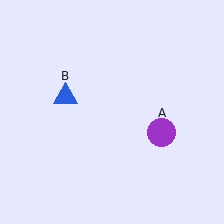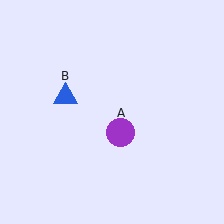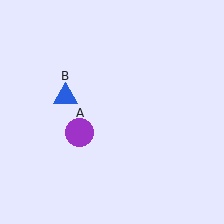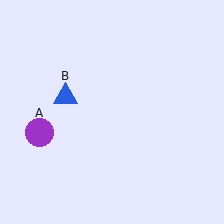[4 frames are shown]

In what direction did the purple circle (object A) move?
The purple circle (object A) moved left.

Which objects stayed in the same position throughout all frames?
Blue triangle (object B) remained stationary.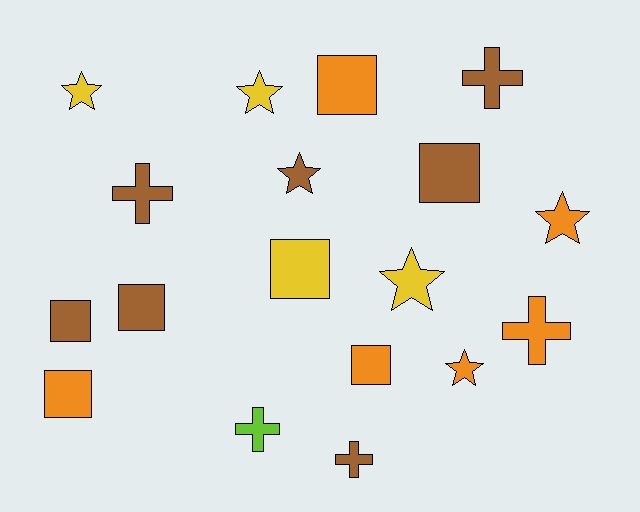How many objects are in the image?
There are 18 objects.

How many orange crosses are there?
There is 1 orange cross.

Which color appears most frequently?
Brown, with 7 objects.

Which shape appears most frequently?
Square, with 7 objects.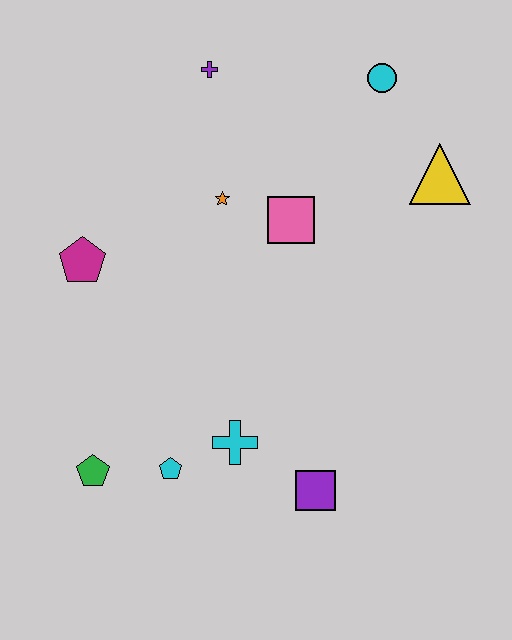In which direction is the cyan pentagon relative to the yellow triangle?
The cyan pentagon is below the yellow triangle.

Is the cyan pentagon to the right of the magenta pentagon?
Yes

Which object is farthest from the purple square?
The purple cross is farthest from the purple square.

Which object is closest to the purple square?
The cyan cross is closest to the purple square.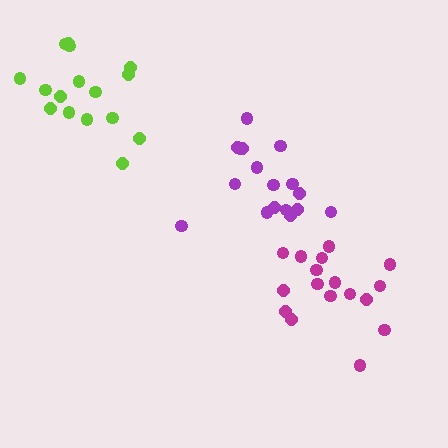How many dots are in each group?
Group 1: 16 dots, Group 2: 17 dots, Group 3: 17 dots (50 total).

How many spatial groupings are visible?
There are 3 spatial groupings.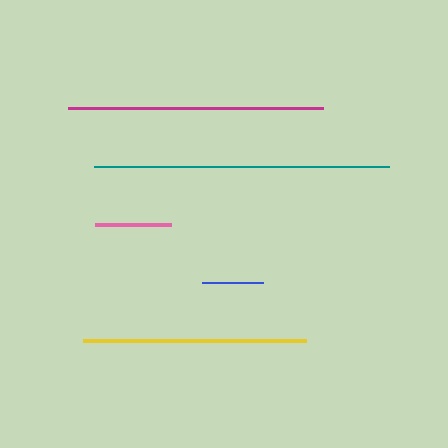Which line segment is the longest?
The teal line is the longest at approximately 295 pixels.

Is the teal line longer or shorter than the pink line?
The teal line is longer than the pink line.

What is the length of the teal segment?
The teal segment is approximately 295 pixels long.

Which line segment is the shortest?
The blue line is the shortest at approximately 61 pixels.